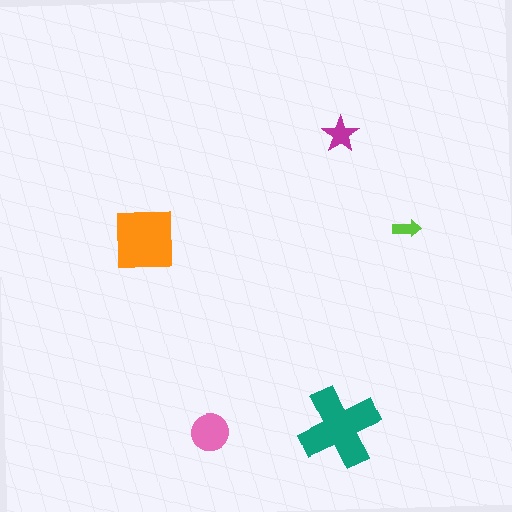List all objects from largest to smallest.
The teal cross, the orange square, the pink circle, the magenta star, the lime arrow.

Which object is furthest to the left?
The orange square is leftmost.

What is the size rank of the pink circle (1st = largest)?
3rd.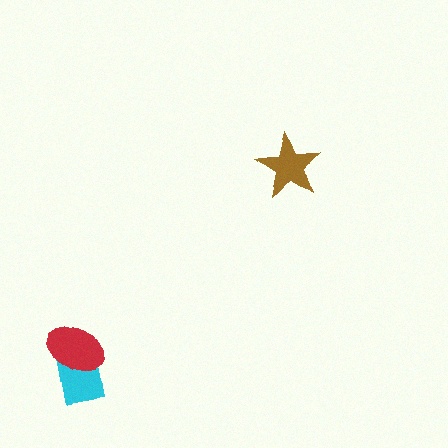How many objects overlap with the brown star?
0 objects overlap with the brown star.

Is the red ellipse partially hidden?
No, no other shape covers it.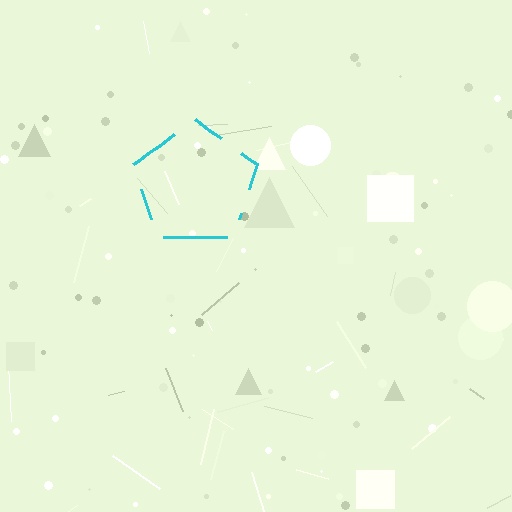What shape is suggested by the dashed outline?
The dashed outline suggests a pentagon.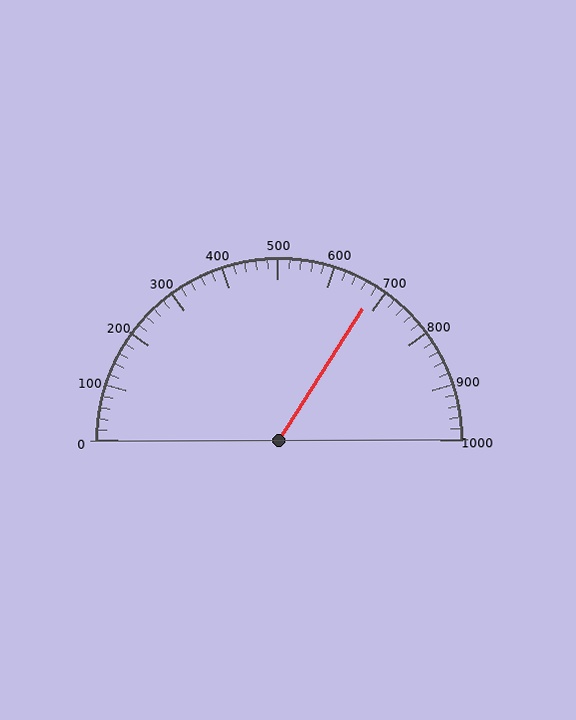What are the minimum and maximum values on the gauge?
The gauge ranges from 0 to 1000.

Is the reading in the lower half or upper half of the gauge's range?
The reading is in the upper half of the range (0 to 1000).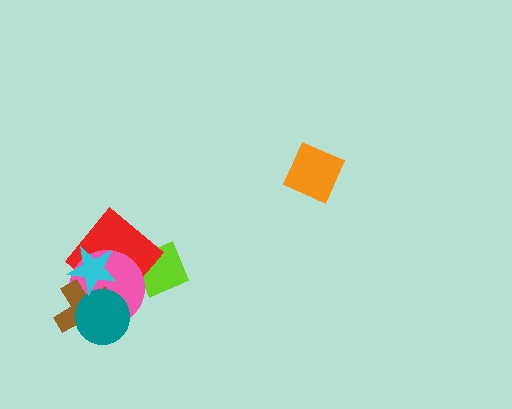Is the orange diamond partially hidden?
No, no other shape covers it.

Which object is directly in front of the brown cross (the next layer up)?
The teal circle is directly in front of the brown cross.